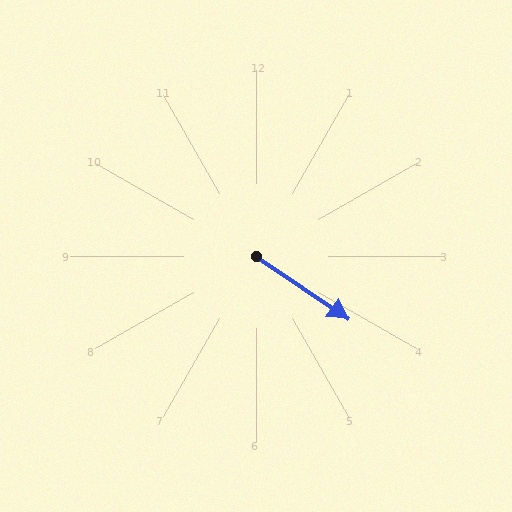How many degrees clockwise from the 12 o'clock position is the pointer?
Approximately 124 degrees.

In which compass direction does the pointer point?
Southeast.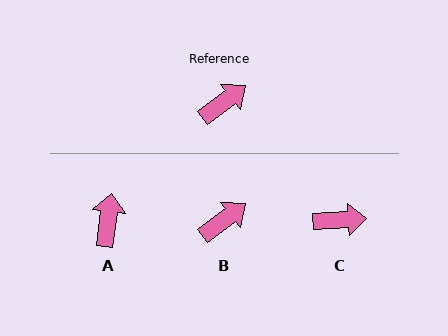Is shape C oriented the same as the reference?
No, it is off by about 33 degrees.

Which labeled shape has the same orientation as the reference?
B.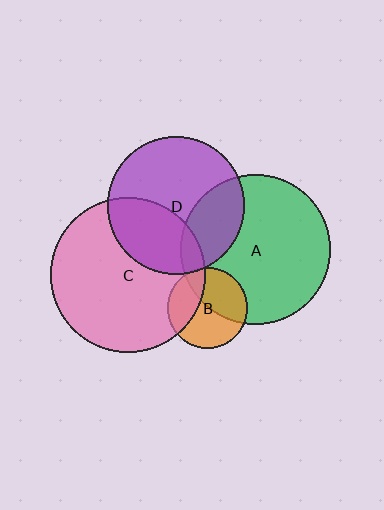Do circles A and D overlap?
Yes.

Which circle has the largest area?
Circle C (pink).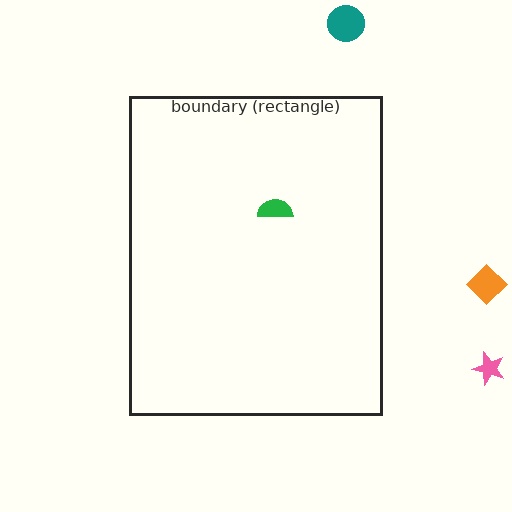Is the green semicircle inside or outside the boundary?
Inside.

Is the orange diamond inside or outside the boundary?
Outside.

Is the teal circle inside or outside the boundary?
Outside.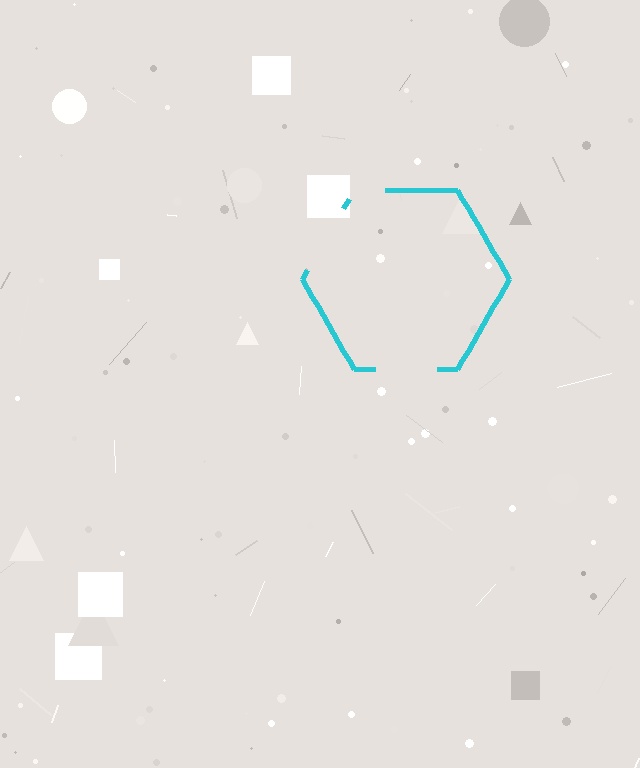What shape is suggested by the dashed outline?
The dashed outline suggests a hexagon.